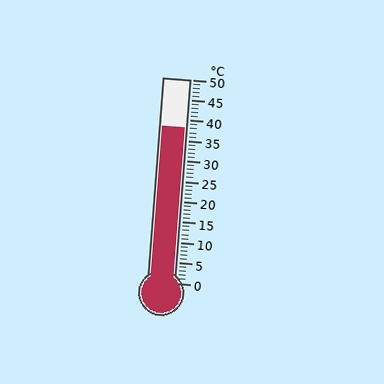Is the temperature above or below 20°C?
The temperature is above 20°C.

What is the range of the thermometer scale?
The thermometer scale ranges from 0°C to 50°C.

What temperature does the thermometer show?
The thermometer shows approximately 38°C.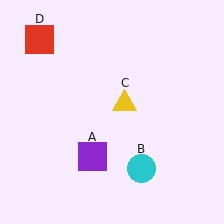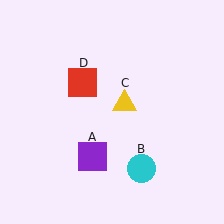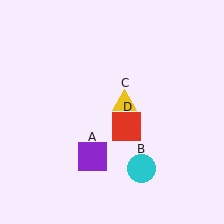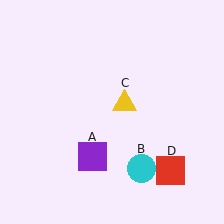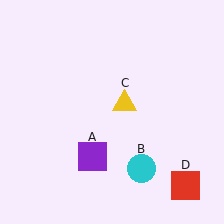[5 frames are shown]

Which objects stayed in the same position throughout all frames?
Purple square (object A) and cyan circle (object B) and yellow triangle (object C) remained stationary.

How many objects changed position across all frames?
1 object changed position: red square (object D).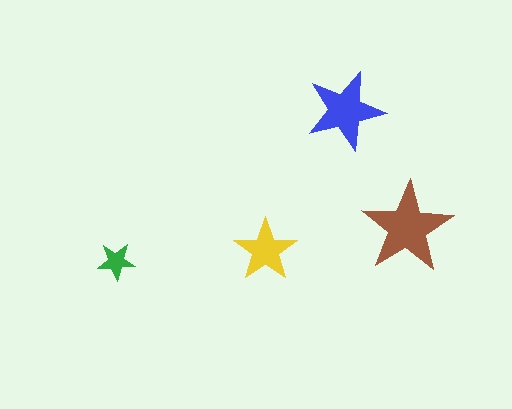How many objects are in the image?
There are 4 objects in the image.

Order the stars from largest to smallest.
the brown one, the blue one, the yellow one, the green one.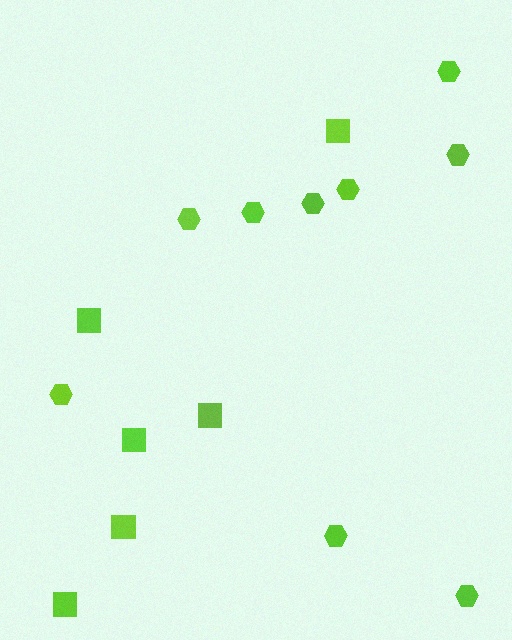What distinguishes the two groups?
There are 2 groups: one group of hexagons (9) and one group of squares (6).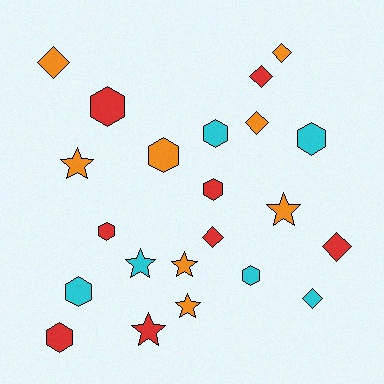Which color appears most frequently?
Orange, with 8 objects.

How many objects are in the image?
There are 22 objects.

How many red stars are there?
There is 1 red star.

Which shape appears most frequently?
Hexagon, with 9 objects.